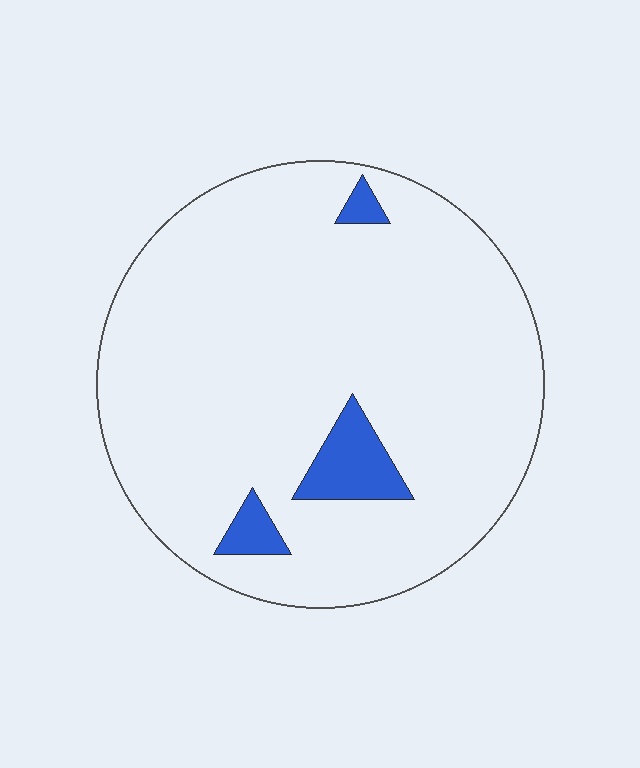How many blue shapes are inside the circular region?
3.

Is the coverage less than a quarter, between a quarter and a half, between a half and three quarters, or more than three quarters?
Less than a quarter.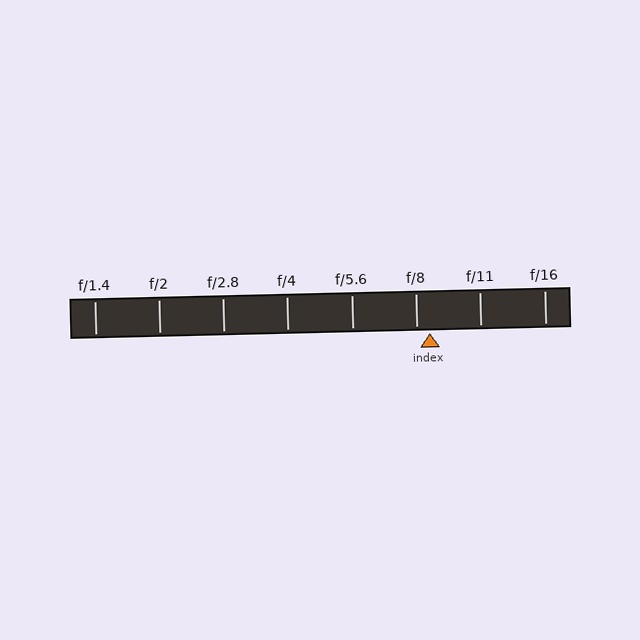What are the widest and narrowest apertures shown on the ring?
The widest aperture shown is f/1.4 and the narrowest is f/16.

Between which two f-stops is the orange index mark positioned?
The index mark is between f/8 and f/11.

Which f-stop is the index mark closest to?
The index mark is closest to f/8.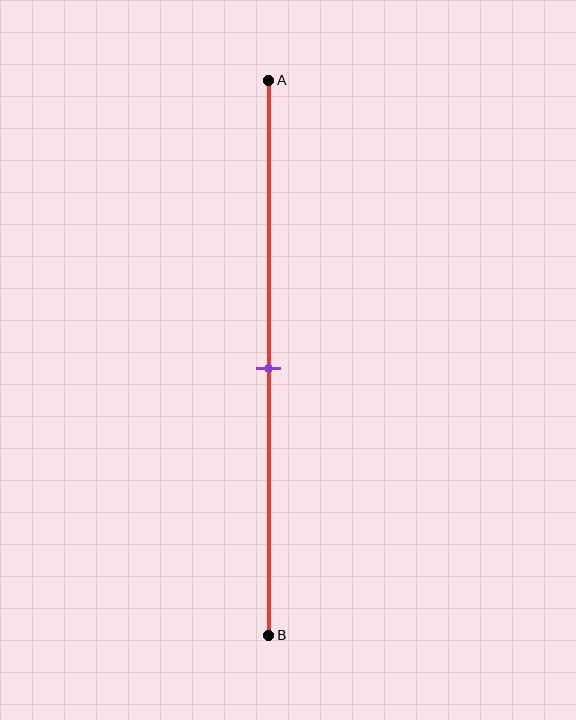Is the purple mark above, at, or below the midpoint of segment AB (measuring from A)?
The purple mark is approximately at the midpoint of segment AB.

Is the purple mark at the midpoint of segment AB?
Yes, the mark is approximately at the midpoint.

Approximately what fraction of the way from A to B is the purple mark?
The purple mark is approximately 50% of the way from A to B.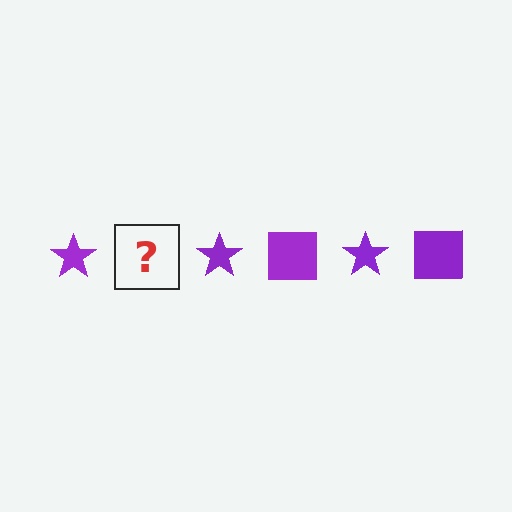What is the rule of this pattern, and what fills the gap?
The rule is that the pattern cycles through star, square shapes in purple. The gap should be filled with a purple square.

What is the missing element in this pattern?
The missing element is a purple square.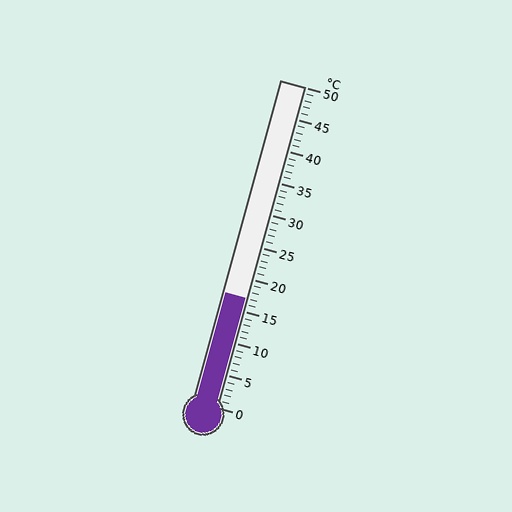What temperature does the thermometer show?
The thermometer shows approximately 17°C.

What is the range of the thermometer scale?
The thermometer scale ranges from 0°C to 50°C.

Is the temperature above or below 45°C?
The temperature is below 45°C.